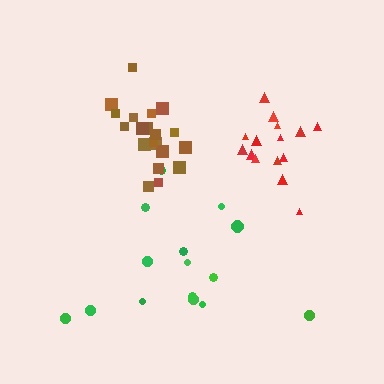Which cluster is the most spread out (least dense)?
Green.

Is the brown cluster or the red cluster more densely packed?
Brown.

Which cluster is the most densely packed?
Brown.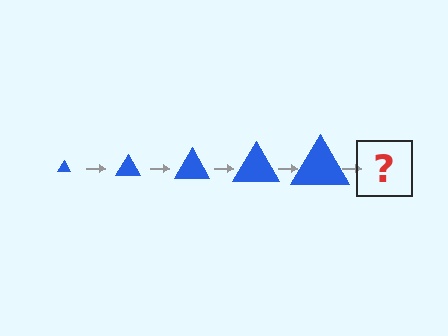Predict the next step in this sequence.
The next step is a blue triangle, larger than the previous one.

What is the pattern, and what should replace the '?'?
The pattern is that the triangle gets progressively larger each step. The '?' should be a blue triangle, larger than the previous one.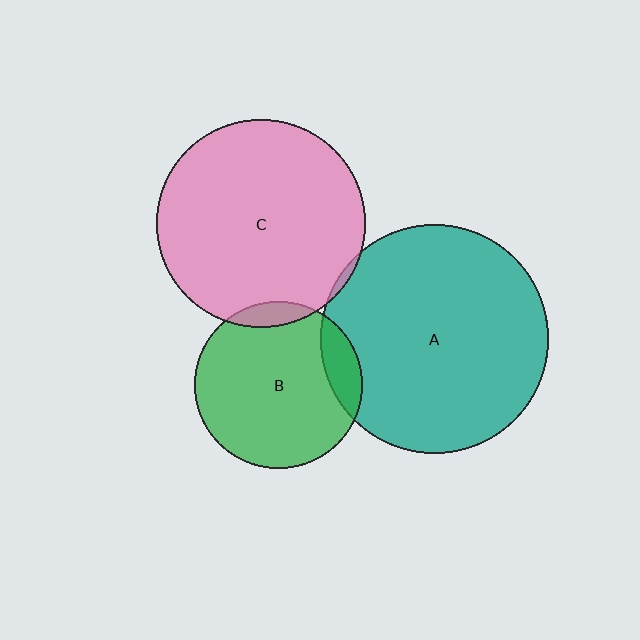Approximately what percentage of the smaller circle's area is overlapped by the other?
Approximately 5%.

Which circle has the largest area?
Circle A (teal).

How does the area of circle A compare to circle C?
Approximately 1.2 times.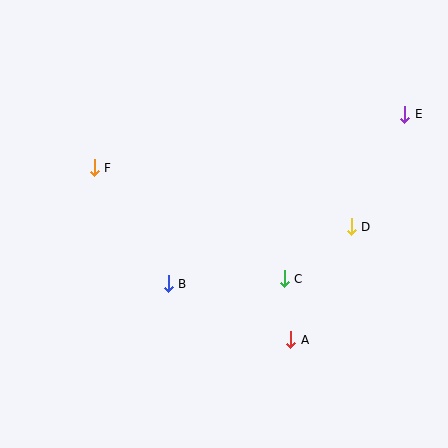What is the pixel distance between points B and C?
The distance between B and C is 116 pixels.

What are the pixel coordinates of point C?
Point C is at (284, 279).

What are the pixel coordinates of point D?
Point D is at (351, 227).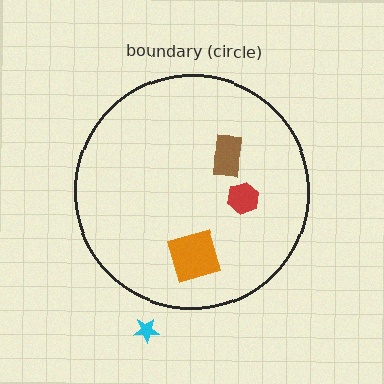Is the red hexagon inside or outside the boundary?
Inside.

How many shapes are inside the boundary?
3 inside, 1 outside.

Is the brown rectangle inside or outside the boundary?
Inside.